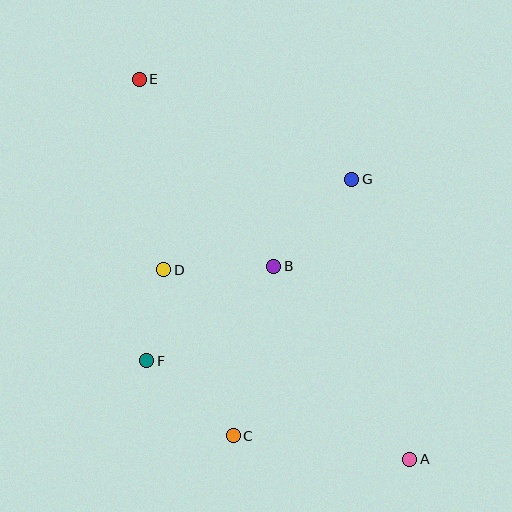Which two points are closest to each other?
Points D and F are closest to each other.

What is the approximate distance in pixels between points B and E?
The distance between B and E is approximately 230 pixels.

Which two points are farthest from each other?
Points A and E are farthest from each other.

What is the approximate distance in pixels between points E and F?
The distance between E and F is approximately 281 pixels.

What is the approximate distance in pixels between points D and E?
The distance between D and E is approximately 192 pixels.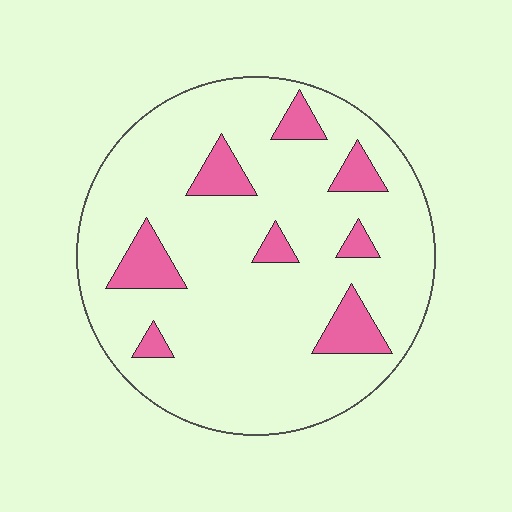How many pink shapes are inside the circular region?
8.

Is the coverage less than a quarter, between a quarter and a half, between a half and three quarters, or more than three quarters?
Less than a quarter.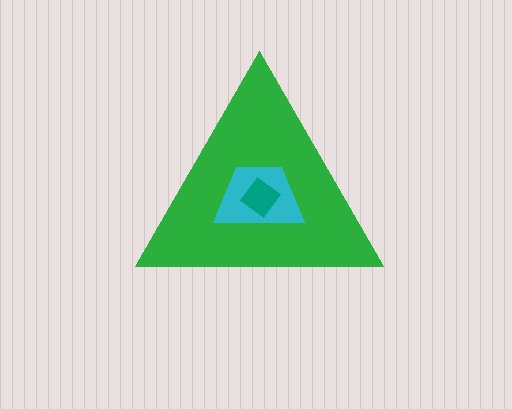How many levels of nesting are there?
3.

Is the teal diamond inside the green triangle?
Yes.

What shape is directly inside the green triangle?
The cyan trapezoid.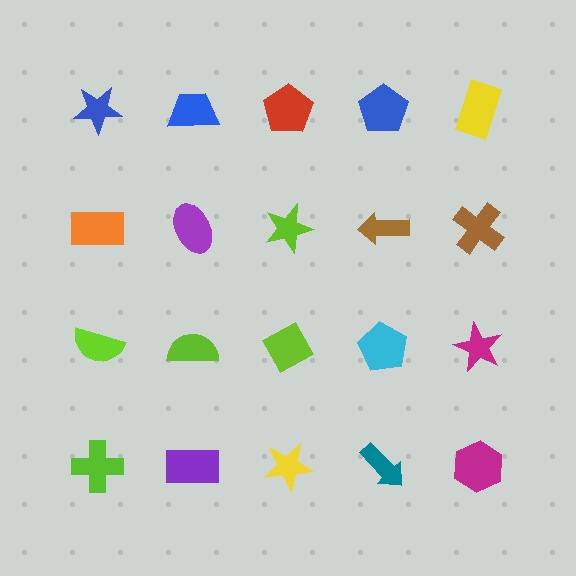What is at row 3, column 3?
A lime diamond.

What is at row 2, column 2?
A purple ellipse.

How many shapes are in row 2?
5 shapes.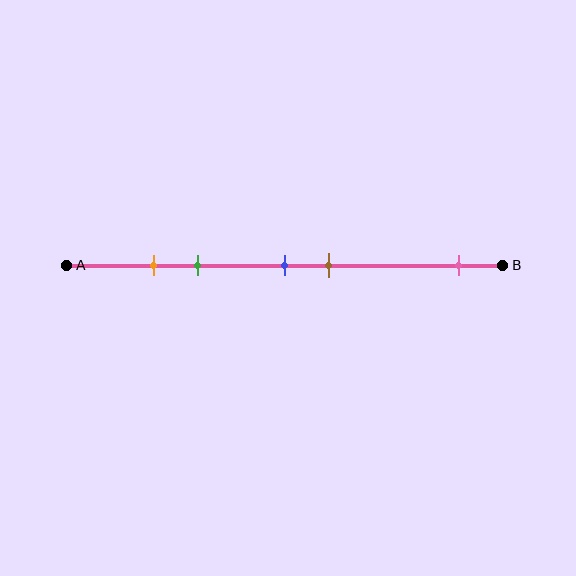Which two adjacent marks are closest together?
The orange and green marks are the closest adjacent pair.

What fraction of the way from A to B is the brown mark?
The brown mark is approximately 60% (0.6) of the way from A to B.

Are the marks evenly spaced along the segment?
No, the marks are not evenly spaced.